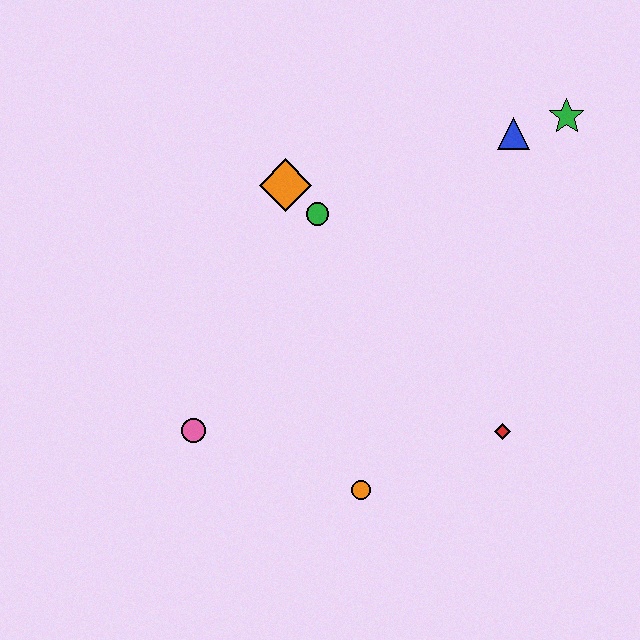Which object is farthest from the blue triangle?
The pink circle is farthest from the blue triangle.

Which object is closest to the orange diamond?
The green circle is closest to the orange diamond.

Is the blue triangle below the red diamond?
No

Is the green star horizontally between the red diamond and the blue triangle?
No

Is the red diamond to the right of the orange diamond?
Yes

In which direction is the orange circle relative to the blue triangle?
The orange circle is below the blue triangle.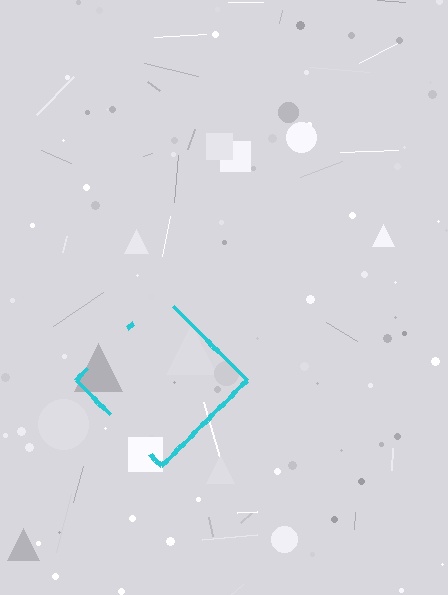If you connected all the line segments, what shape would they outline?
They would outline a diamond.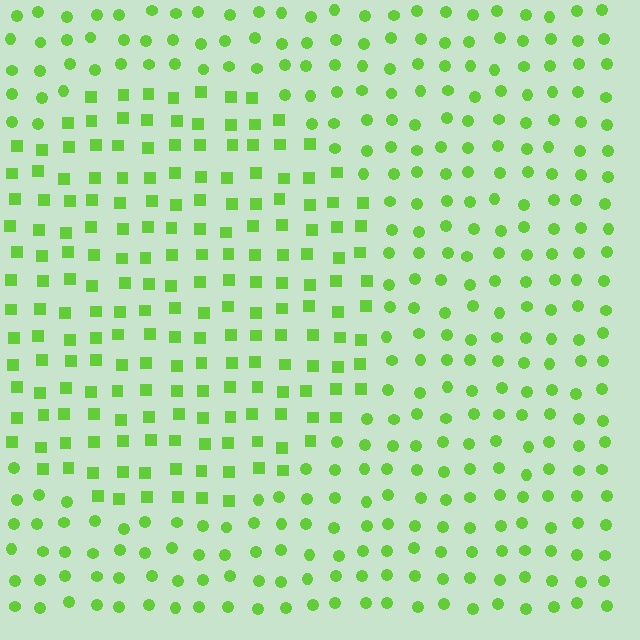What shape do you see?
I see a circle.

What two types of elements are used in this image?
The image uses squares inside the circle region and circles outside it.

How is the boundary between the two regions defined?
The boundary is defined by a change in element shape: squares inside vs. circles outside. All elements share the same color and spacing.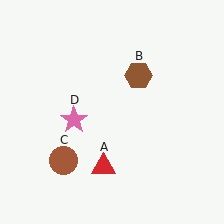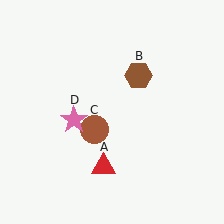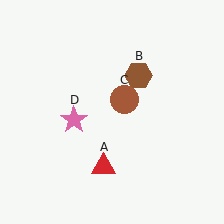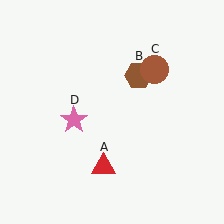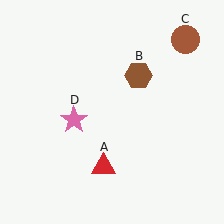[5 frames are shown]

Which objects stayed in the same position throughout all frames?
Red triangle (object A) and brown hexagon (object B) and pink star (object D) remained stationary.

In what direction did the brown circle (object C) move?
The brown circle (object C) moved up and to the right.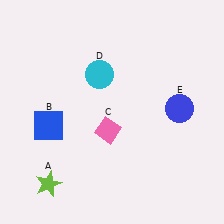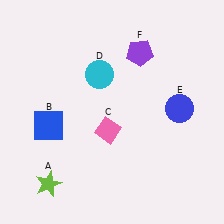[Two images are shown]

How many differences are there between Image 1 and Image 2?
There is 1 difference between the two images.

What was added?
A purple pentagon (F) was added in Image 2.